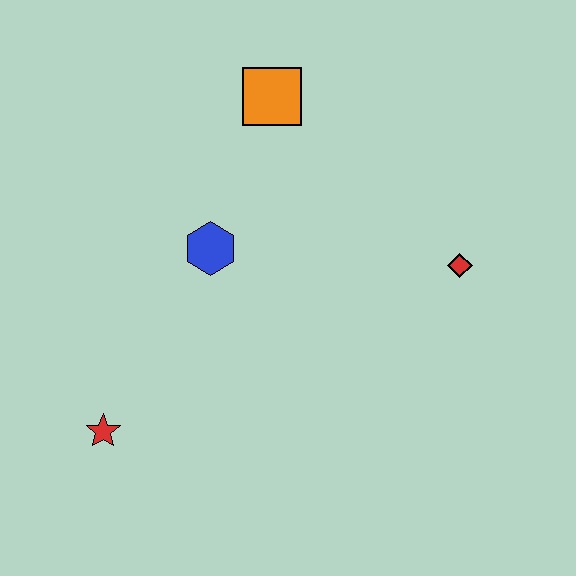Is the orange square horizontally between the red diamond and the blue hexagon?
Yes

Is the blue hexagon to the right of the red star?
Yes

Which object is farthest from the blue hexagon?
The red diamond is farthest from the blue hexagon.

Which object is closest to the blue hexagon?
The orange square is closest to the blue hexagon.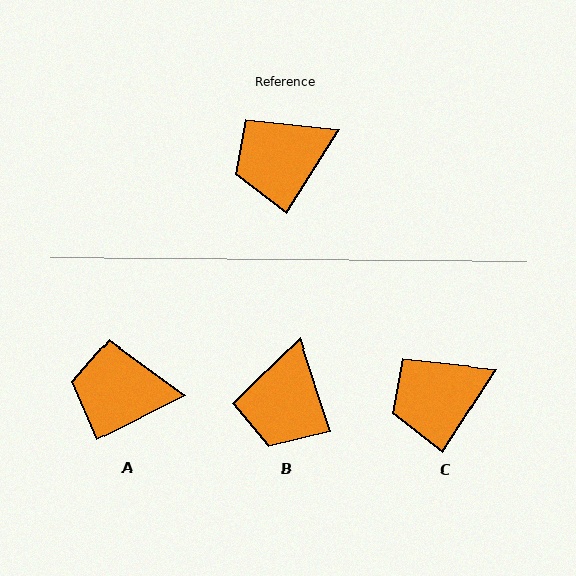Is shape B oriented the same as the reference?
No, it is off by about 51 degrees.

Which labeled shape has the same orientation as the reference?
C.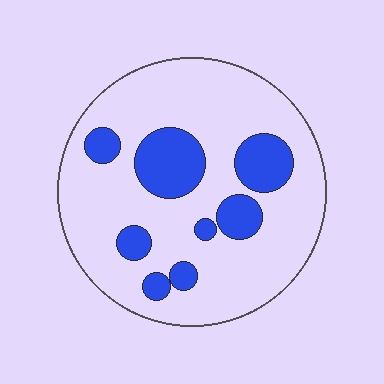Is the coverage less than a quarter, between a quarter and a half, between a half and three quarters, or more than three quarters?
Less than a quarter.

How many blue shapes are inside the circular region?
8.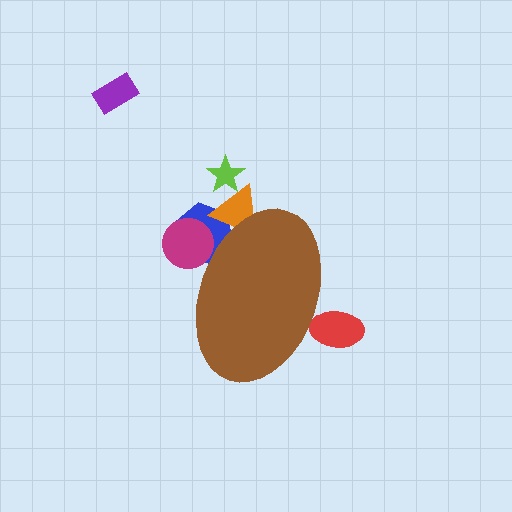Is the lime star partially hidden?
No, the lime star is fully visible.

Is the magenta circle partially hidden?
Yes, the magenta circle is partially hidden behind the brown ellipse.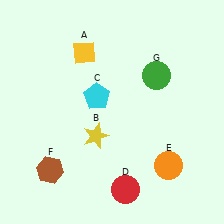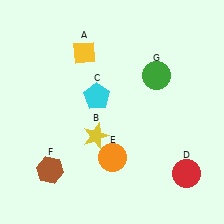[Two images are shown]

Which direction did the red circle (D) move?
The red circle (D) moved right.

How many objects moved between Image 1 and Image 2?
2 objects moved between the two images.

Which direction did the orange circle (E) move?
The orange circle (E) moved left.